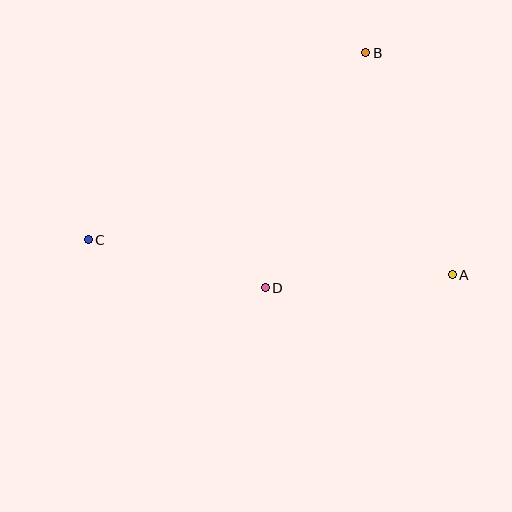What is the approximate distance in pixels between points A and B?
The distance between A and B is approximately 238 pixels.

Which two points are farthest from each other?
Points A and C are farthest from each other.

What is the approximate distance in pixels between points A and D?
The distance between A and D is approximately 188 pixels.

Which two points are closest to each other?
Points C and D are closest to each other.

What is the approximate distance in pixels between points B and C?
The distance between B and C is approximately 335 pixels.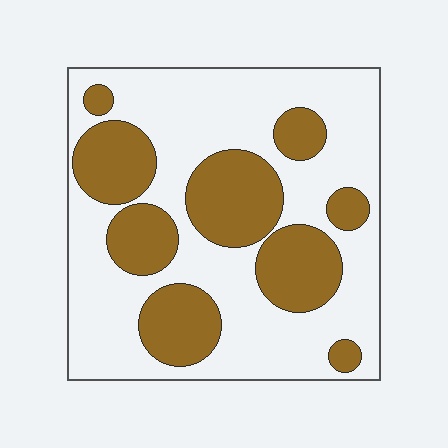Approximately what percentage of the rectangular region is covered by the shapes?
Approximately 35%.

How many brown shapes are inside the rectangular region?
9.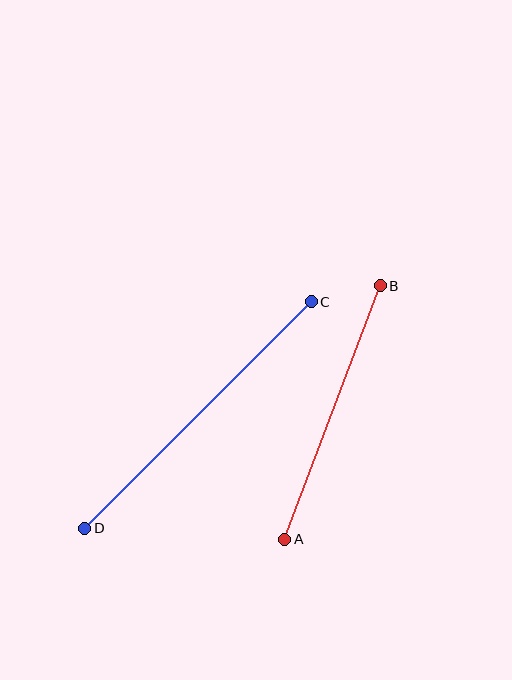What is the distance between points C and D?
The distance is approximately 321 pixels.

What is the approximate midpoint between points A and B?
The midpoint is at approximately (333, 413) pixels.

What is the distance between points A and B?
The distance is approximately 271 pixels.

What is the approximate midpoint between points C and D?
The midpoint is at approximately (198, 415) pixels.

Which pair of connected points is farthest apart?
Points C and D are farthest apart.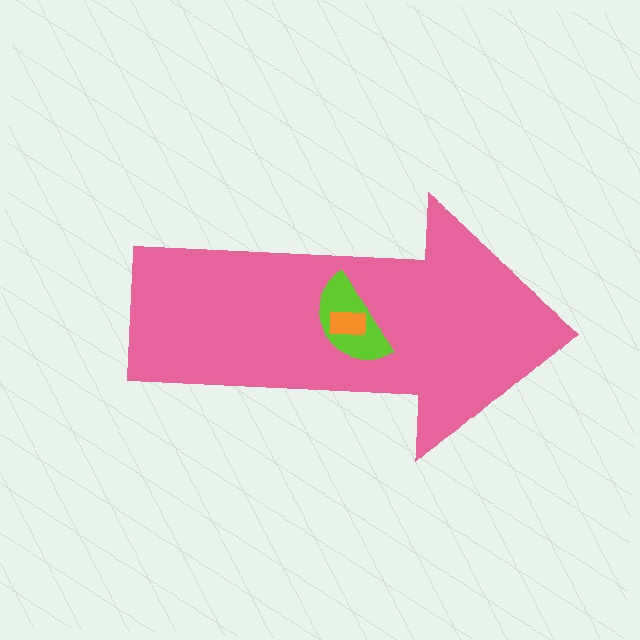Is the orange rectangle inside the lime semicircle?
Yes.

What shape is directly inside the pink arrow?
The lime semicircle.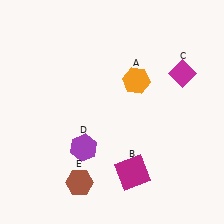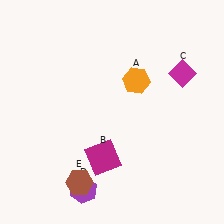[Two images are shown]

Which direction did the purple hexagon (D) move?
The purple hexagon (D) moved down.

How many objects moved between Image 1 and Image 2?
2 objects moved between the two images.